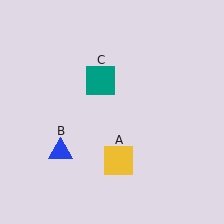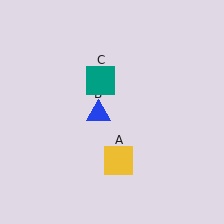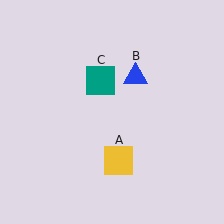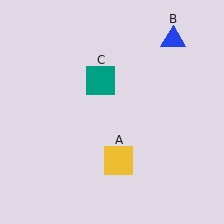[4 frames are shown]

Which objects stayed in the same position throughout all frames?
Yellow square (object A) and teal square (object C) remained stationary.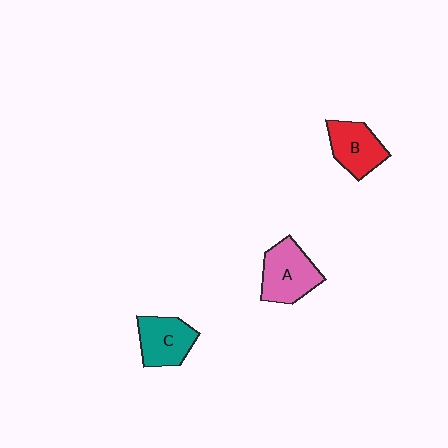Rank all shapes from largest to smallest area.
From largest to smallest: A (pink), C (teal), B (red).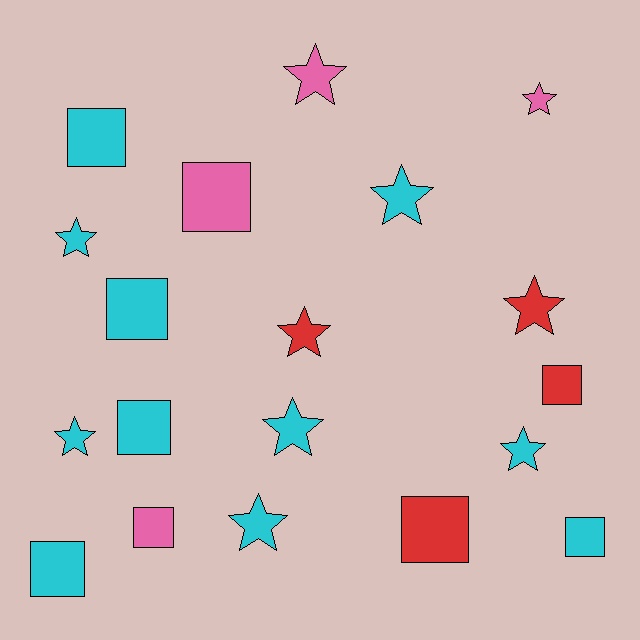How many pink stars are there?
There are 2 pink stars.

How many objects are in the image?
There are 19 objects.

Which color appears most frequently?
Cyan, with 11 objects.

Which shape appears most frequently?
Star, with 10 objects.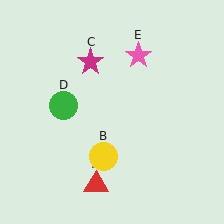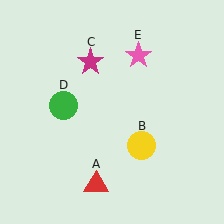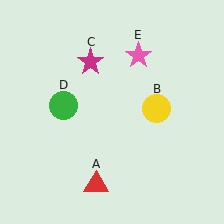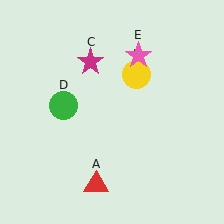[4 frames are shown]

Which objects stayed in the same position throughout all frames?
Red triangle (object A) and magenta star (object C) and green circle (object D) and pink star (object E) remained stationary.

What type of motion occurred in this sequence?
The yellow circle (object B) rotated counterclockwise around the center of the scene.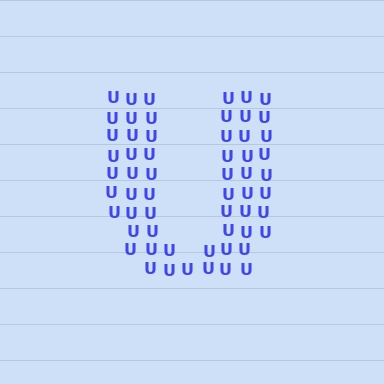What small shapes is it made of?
It is made of small letter U's.